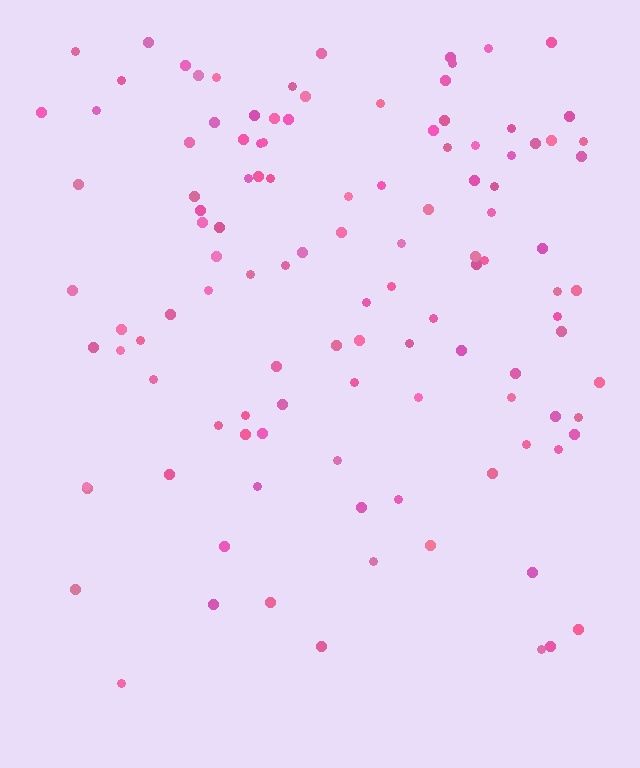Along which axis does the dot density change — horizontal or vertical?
Vertical.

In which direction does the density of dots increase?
From bottom to top, with the top side densest.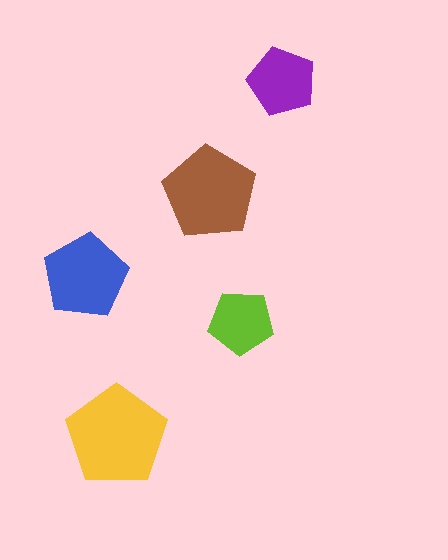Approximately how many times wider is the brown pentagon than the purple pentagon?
About 1.5 times wider.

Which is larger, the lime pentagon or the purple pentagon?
The purple one.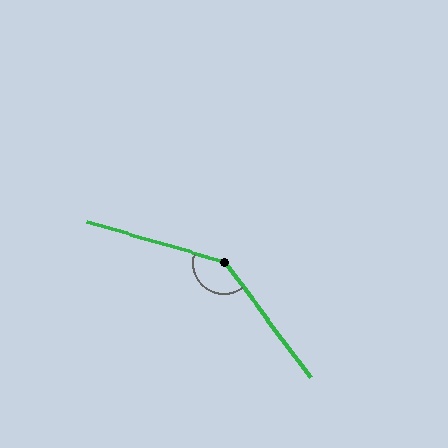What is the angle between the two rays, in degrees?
Approximately 143 degrees.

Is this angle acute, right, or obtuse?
It is obtuse.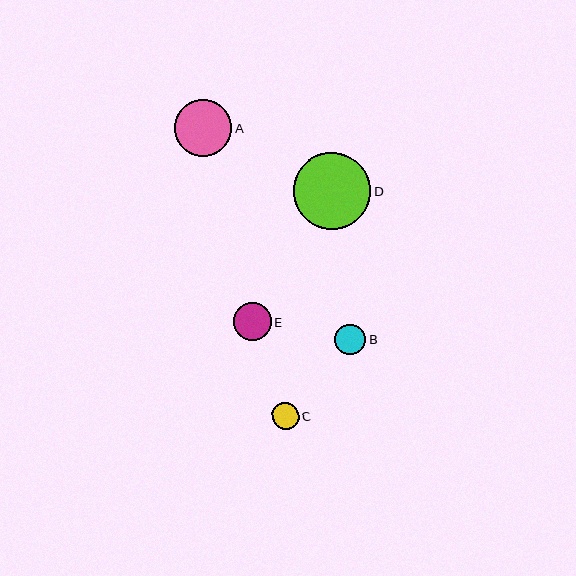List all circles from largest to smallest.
From largest to smallest: D, A, E, B, C.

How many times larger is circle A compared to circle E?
Circle A is approximately 1.5 times the size of circle E.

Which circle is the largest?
Circle D is the largest with a size of approximately 77 pixels.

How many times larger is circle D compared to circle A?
Circle D is approximately 1.3 times the size of circle A.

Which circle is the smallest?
Circle C is the smallest with a size of approximately 27 pixels.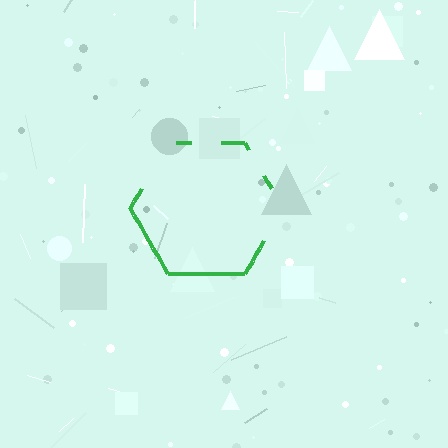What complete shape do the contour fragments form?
The contour fragments form a hexagon.